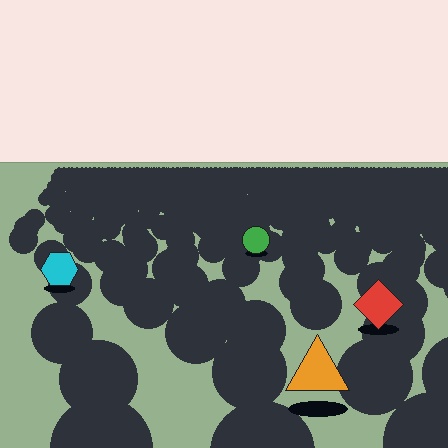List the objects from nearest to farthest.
From nearest to farthest: the orange triangle, the red diamond, the cyan hexagon, the green circle.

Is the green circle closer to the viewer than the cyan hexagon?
No. The cyan hexagon is closer — you can tell from the texture gradient: the ground texture is coarser near it.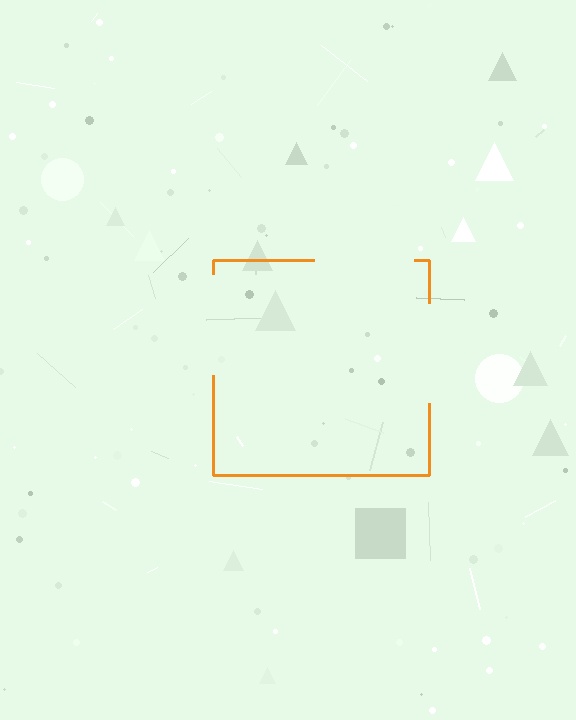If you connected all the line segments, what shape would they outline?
They would outline a square.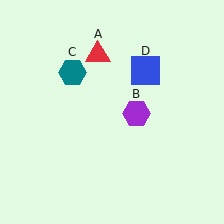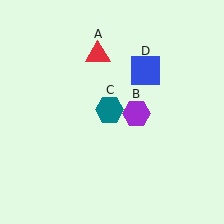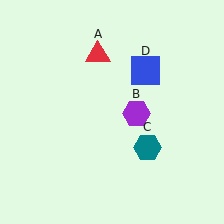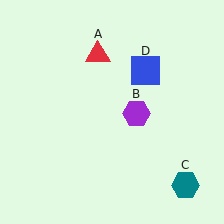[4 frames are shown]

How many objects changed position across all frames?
1 object changed position: teal hexagon (object C).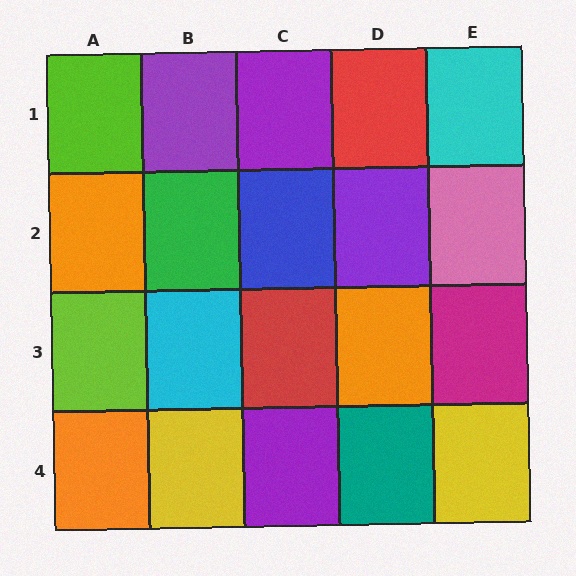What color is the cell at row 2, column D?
Purple.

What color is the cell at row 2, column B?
Green.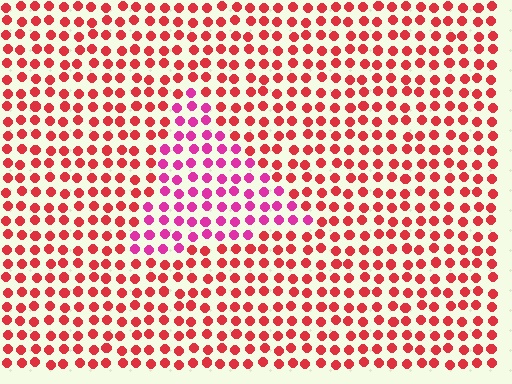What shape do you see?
I see a triangle.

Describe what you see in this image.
The image is filled with small red elements in a uniform arrangement. A triangle-shaped region is visible where the elements are tinted to a slightly different hue, forming a subtle color boundary.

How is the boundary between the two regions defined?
The boundary is defined purely by a slight shift in hue (about 36 degrees). Spacing, size, and orientation are identical on both sides.